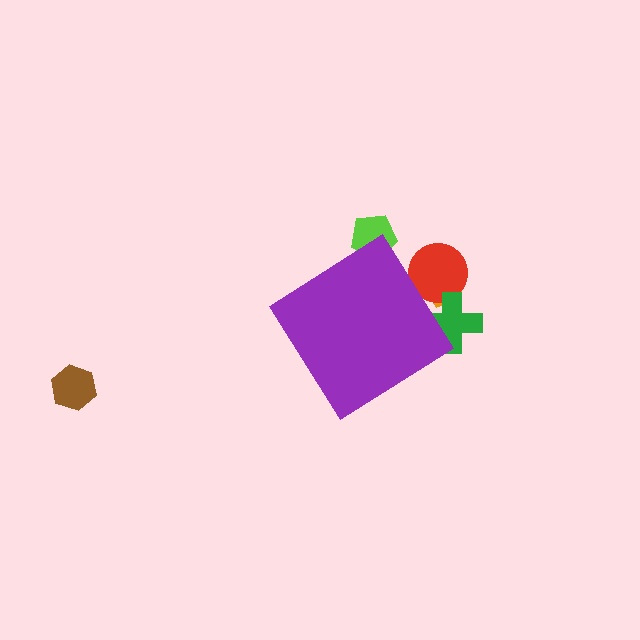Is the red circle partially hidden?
Yes, the red circle is partially hidden behind the purple diamond.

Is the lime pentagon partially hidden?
Yes, the lime pentagon is partially hidden behind the purple diamond.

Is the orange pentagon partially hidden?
Yes, the orange pentagon is partially hidden behind the purple diamond.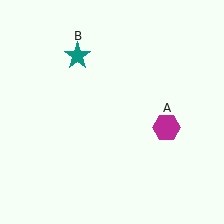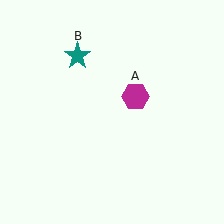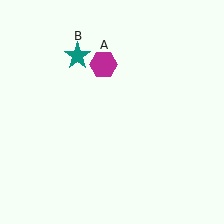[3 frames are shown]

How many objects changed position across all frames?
1 object changed position: magenta hexagon (object A).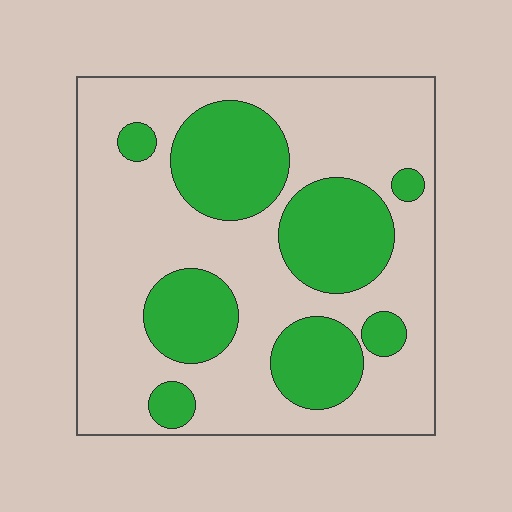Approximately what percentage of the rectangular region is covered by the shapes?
Approximately 30%.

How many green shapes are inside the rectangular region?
8.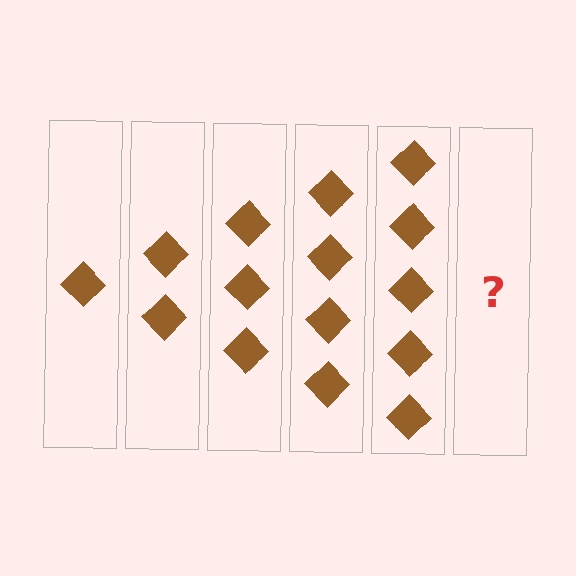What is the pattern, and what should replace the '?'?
The pattern is that each step adds one more diamond. The '?' should be 6 diamonds.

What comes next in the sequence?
The next element should be 6 diamonds.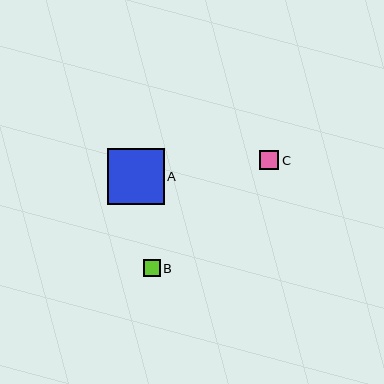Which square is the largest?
Square A is the largest with a size of approximately 57 pixels.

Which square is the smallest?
Square B is the smallest with a size of approximately 17 pixels.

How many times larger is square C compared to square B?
Square C is approximately 1.1 times the size of square B.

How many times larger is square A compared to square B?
Square A is approximately 3.4 times the size of square B.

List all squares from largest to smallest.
From largest to smallest: A, C, B.